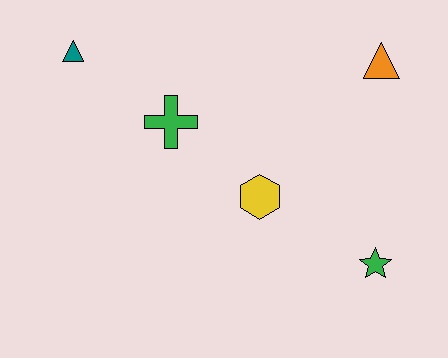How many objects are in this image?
There are 5 objects.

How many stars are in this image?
There is 1 star.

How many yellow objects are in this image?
There is 1 yellow object.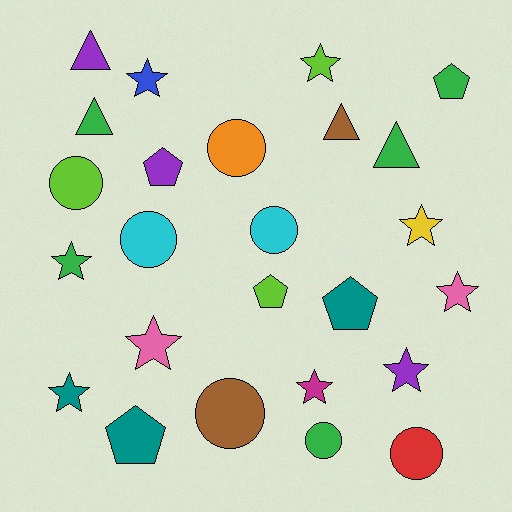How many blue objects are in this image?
There is 1 blue object.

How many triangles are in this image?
There are 4 triangles.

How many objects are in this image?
There are 25 objects.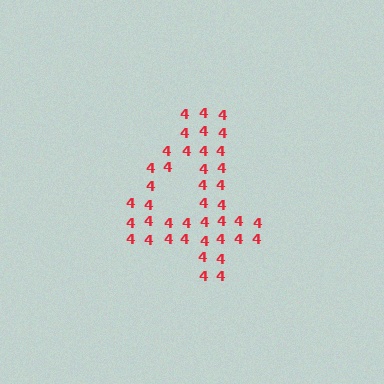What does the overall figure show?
The overall figure shows the digit 4.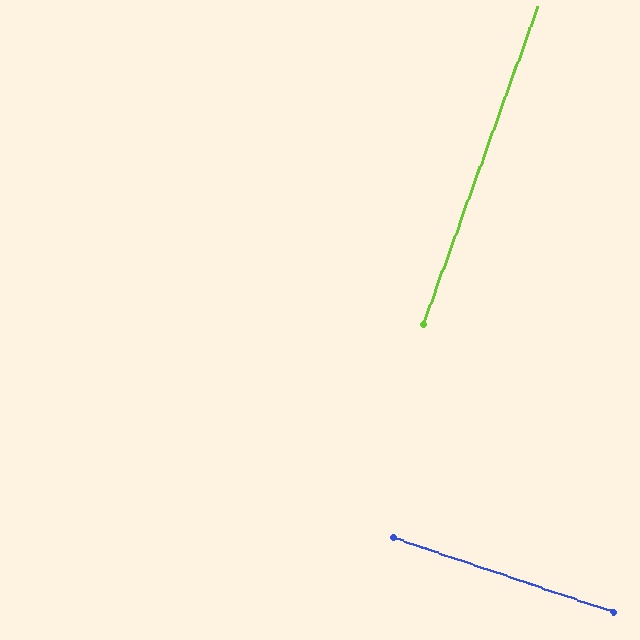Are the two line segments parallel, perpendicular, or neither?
Perpendicular — they meet at approximately 89°.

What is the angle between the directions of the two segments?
Approximately 89 degrees.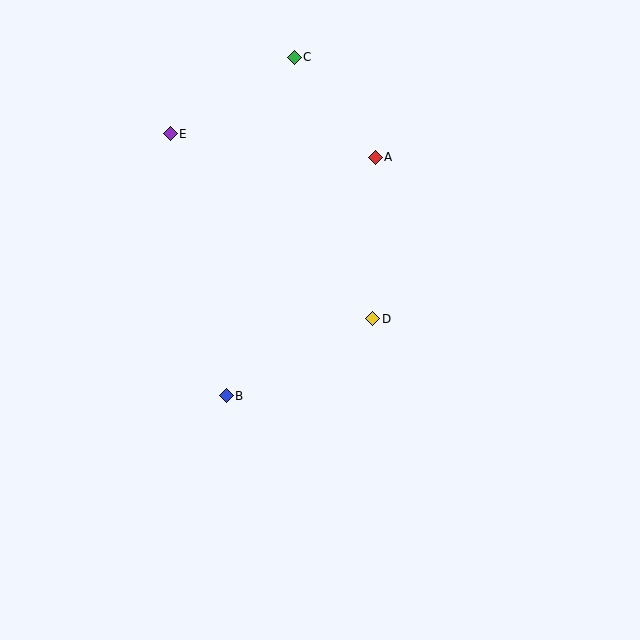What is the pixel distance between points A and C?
The distance between A and C is 128 pixels.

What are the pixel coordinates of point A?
Point A is at (375, 157).